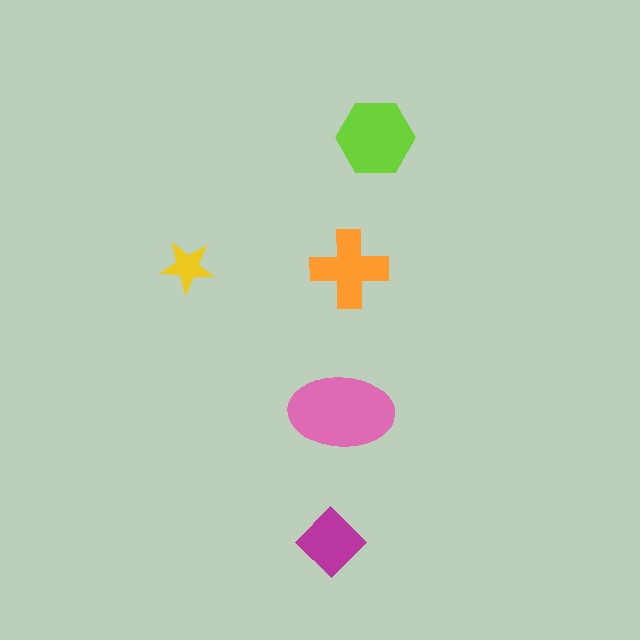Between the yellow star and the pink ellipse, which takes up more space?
The pink ellipse.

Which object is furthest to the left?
The yellow star is leftmost.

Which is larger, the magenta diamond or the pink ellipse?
The pink ellipse.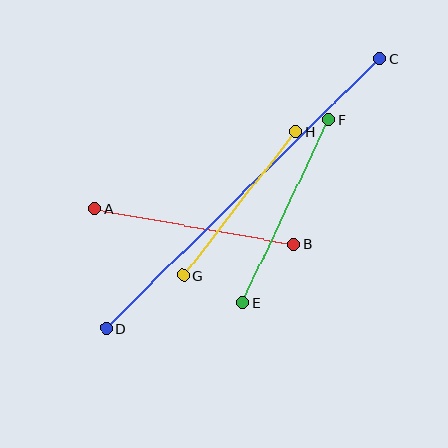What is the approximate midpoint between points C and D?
The midpoint is at approximately (243, 193) pixels.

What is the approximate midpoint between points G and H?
The midpoint is at approximately (240, 204) pixels.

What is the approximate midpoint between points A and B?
The midpoint is at approximately (194, 226) pixels.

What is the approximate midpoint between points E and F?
The midpoint is at approximately (286, 212) pixels.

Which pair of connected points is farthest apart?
Points C and D are farthest apart.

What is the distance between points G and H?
The distance is approximately 182 pixels.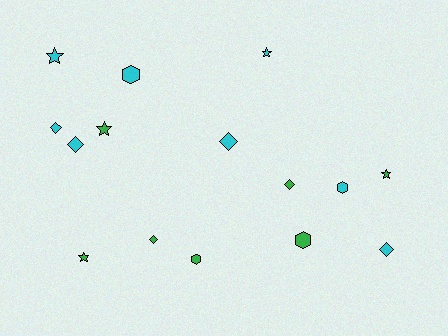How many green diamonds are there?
There are 2 green diamonds.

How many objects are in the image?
There are 15 objects.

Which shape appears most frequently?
Diamond, with 6 objects.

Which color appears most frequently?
Cyan, with 8 objects.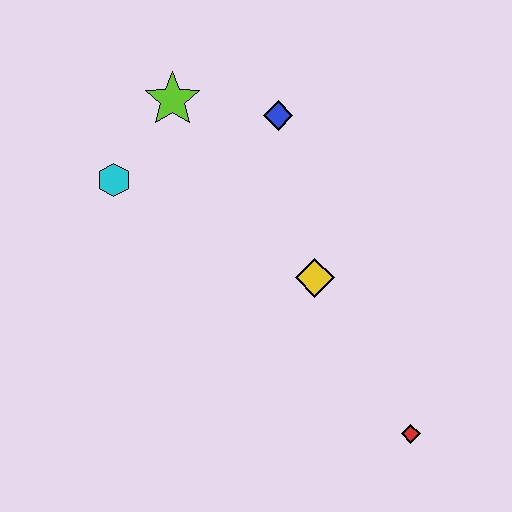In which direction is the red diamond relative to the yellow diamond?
The red diamond is below the yellow diamond.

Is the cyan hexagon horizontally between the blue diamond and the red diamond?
No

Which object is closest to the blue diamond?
The lime star is closest to the blue diamond.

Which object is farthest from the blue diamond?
The red diamond is farthest from the blue diamond.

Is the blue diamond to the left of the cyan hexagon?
No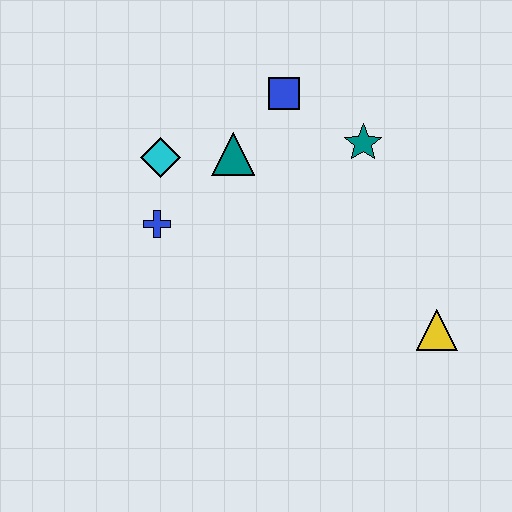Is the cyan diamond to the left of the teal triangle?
Yes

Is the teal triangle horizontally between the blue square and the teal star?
No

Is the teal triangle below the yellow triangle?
No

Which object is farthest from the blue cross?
The yellow triangle is farthest from the blue cross.